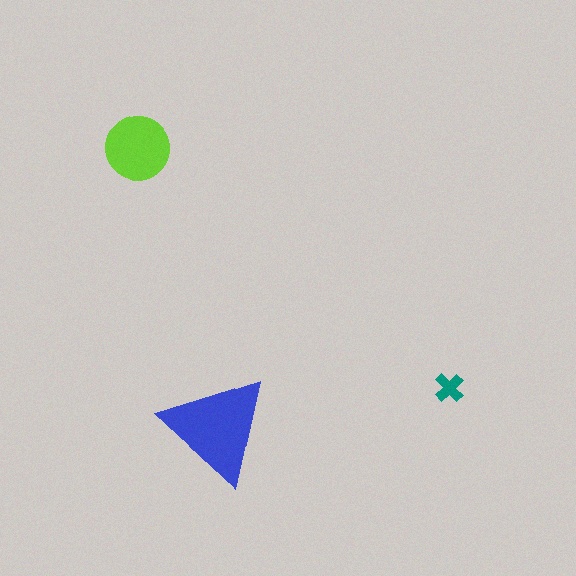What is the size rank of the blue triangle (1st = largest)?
1st.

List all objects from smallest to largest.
The teal cross, the lime circle, the blue triangle.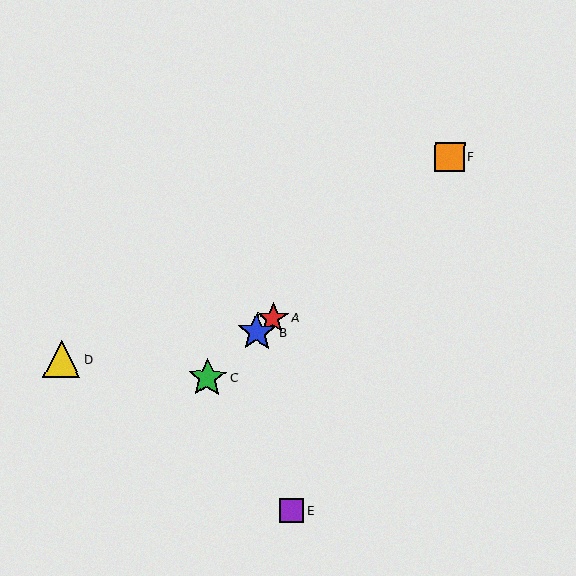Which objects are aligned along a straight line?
Objects A, B, C, F are aligned along a straight line.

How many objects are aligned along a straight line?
4 objects (A, B, C, F) are aligned along a straight line.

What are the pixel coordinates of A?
Object A is at (273, 318).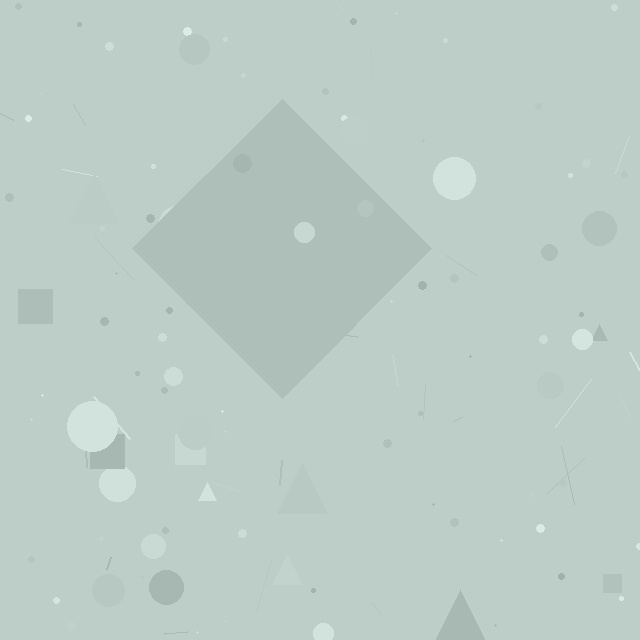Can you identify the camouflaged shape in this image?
The camouflaged shape is a diamond.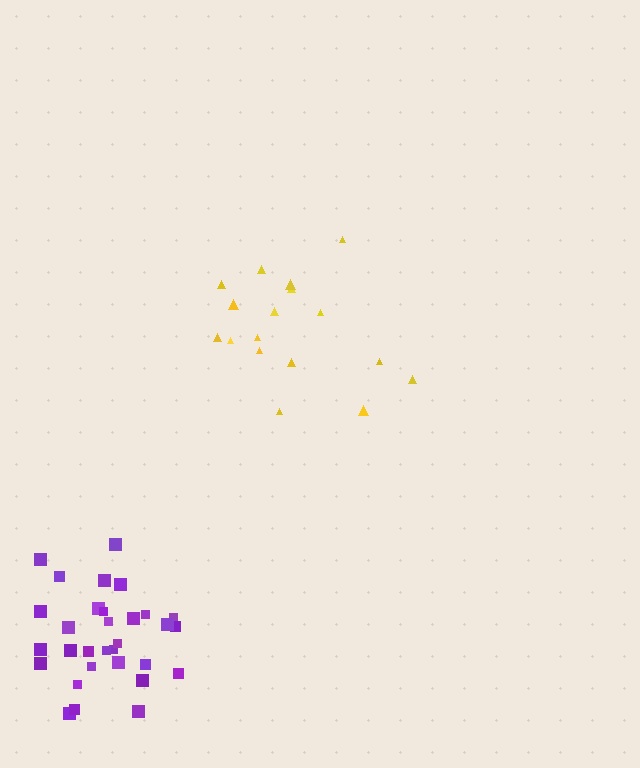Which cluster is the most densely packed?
Purple.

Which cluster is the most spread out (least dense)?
Yellow.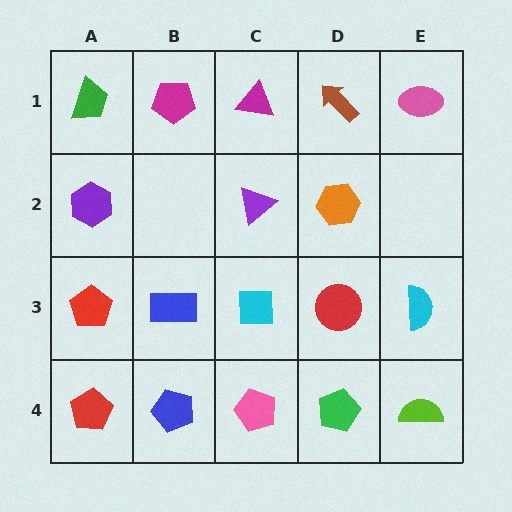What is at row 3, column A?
A red pentagon.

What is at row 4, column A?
A red pentagon.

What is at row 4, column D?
A green pentagon.